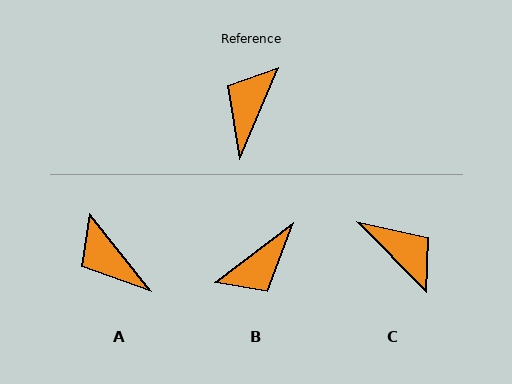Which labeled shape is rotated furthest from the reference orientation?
B, about 150 degrees away.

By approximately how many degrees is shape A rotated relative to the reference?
Approximately 61 degrees counter-clockwise.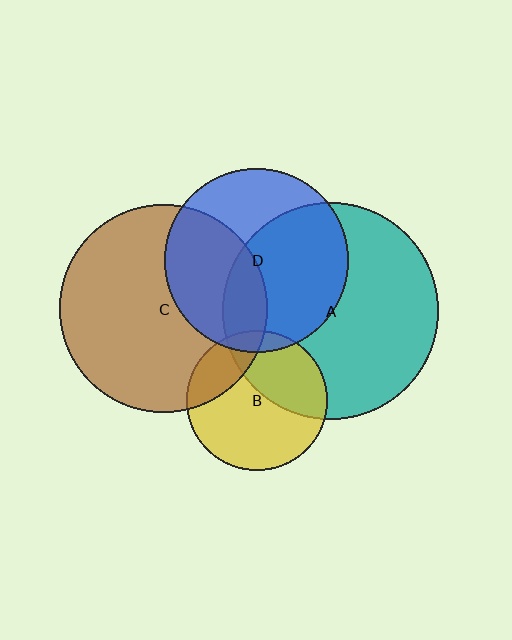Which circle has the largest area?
Circle A (teal).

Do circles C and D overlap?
Yes.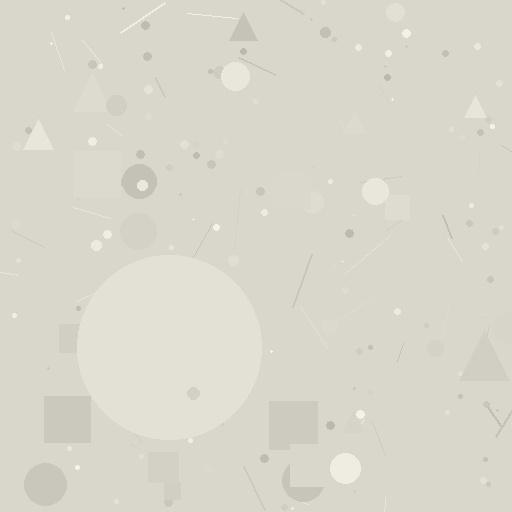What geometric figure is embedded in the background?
A circle is embedded in the background.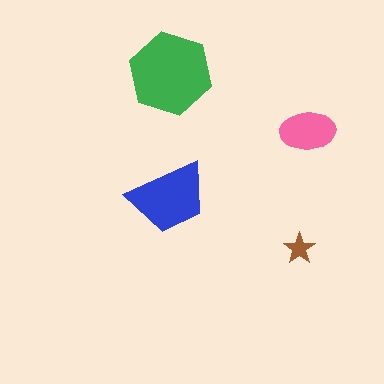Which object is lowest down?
The brown star is bottommost.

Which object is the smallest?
The brown star.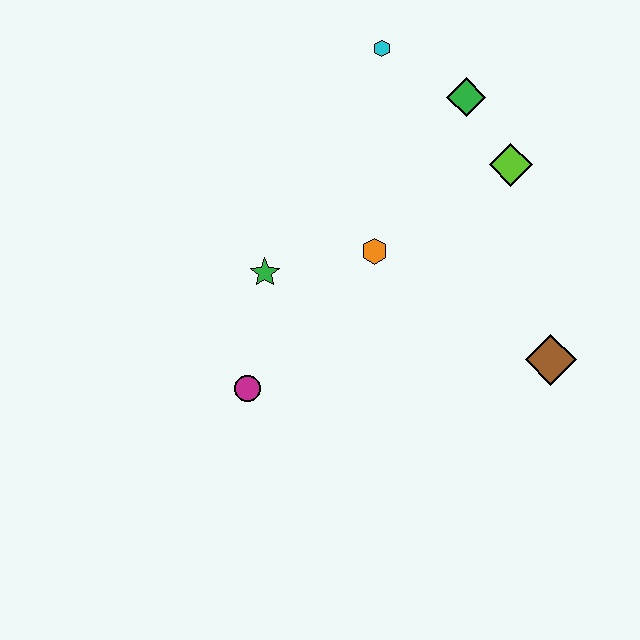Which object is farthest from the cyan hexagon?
The magenta circle is farthest from the cyan hexagon.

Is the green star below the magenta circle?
No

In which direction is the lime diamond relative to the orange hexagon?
The lime diamond is to the right of the orange hexagon.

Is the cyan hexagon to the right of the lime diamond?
No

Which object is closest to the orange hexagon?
The green star is closest to the orange hexagon.